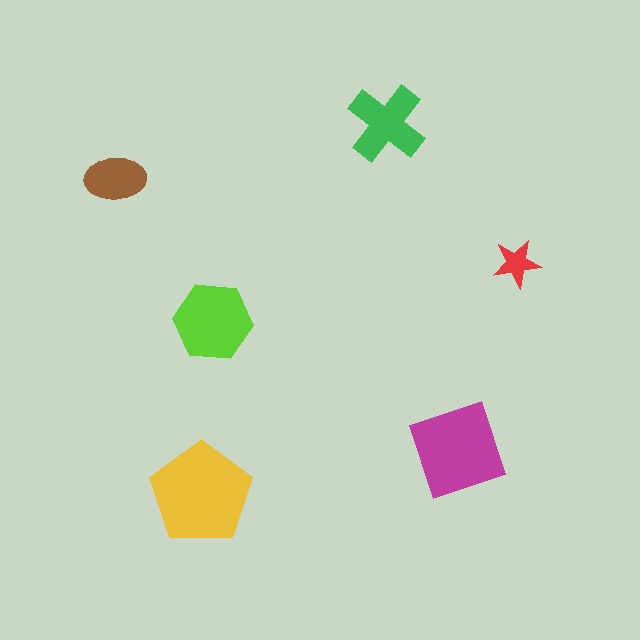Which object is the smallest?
The red star.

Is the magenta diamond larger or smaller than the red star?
Larger.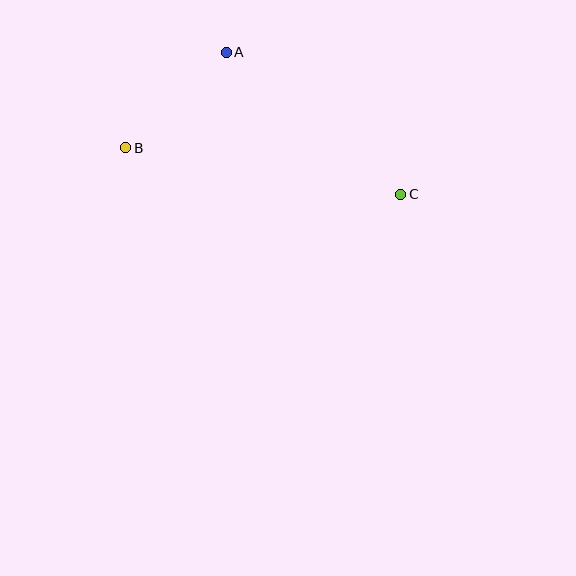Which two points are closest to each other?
Points A and B are closest to each other.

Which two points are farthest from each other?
Points B and C are farthest from each other.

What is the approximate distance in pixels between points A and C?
The distance between A and C is approximately 225 pixels.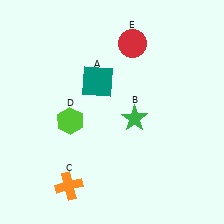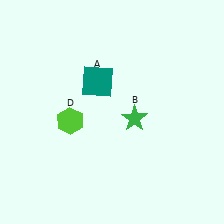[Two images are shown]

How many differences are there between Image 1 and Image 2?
There are 2 differences between the two images.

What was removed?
The orange cross (C), the red circle (E) were removed in Image 2.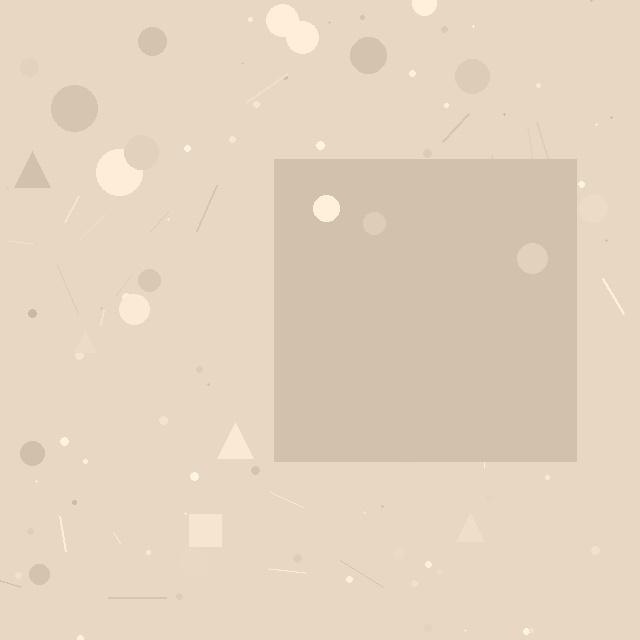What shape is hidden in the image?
A square is hidden in the image.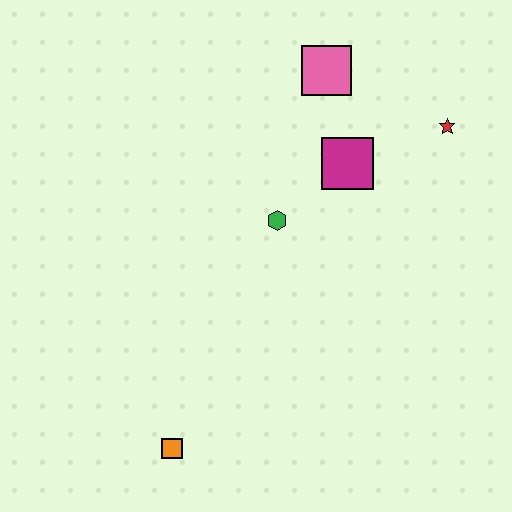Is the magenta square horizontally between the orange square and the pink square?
No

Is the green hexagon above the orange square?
Yes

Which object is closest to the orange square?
The green hexagon is closest to the orange square.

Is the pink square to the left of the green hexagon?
No